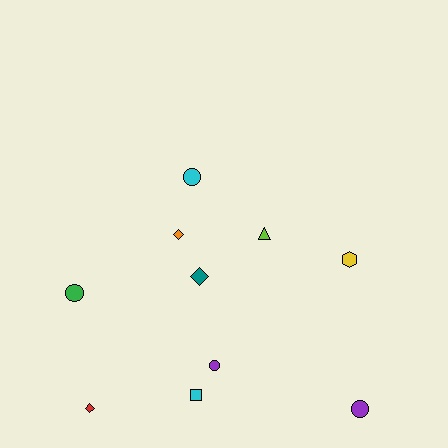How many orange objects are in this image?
There is 1 orange object.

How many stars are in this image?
There are no stars.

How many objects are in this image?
There are 10 objects.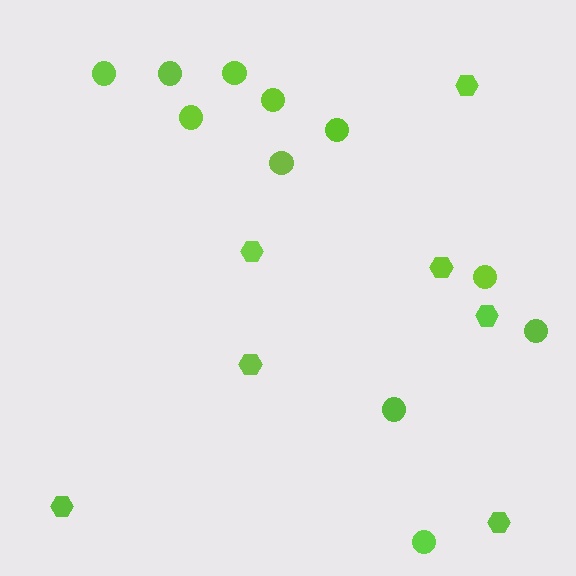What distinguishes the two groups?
There are 2 groups: one group of hexagons (7) and one group of circles (11).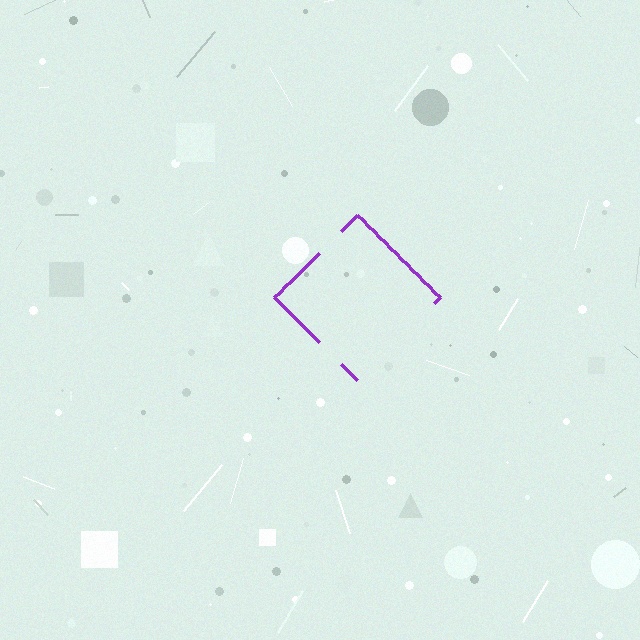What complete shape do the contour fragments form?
The contour fragments form a diamond.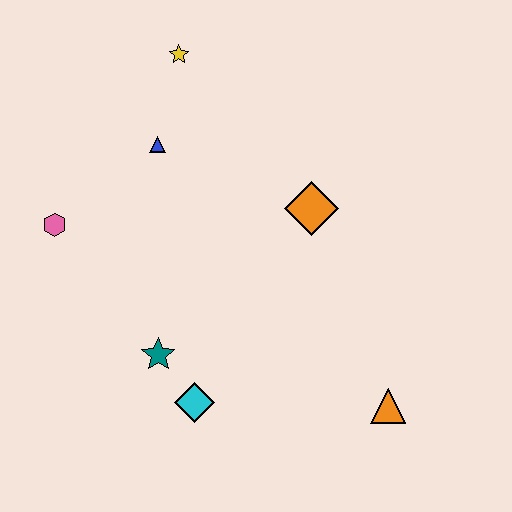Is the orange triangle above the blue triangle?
No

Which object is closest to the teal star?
The cyan diamond is closest to the teal star.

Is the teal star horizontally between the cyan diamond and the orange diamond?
No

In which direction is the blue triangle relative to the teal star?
The blue triangle is above the teal star.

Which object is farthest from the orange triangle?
The yellow star is farthest from the orange triangle.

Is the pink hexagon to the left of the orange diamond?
Yes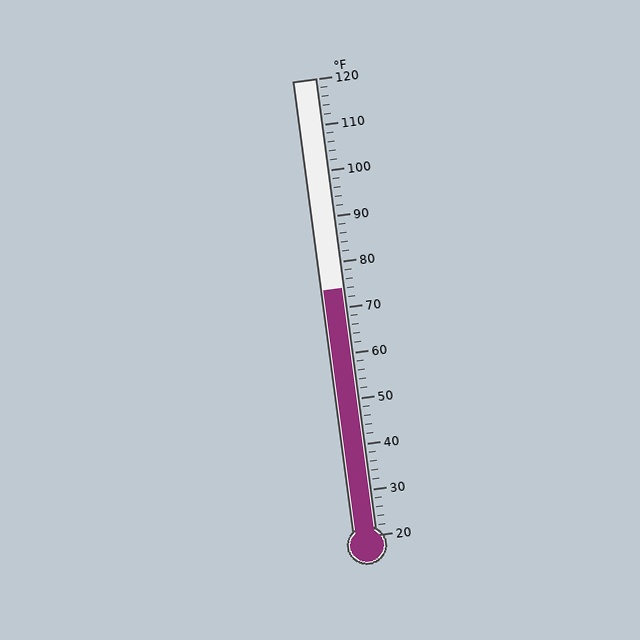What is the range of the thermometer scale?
The thermometer scale ranges from 20°F to 120°F.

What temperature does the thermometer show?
The thermometer shows approximately 74°F.